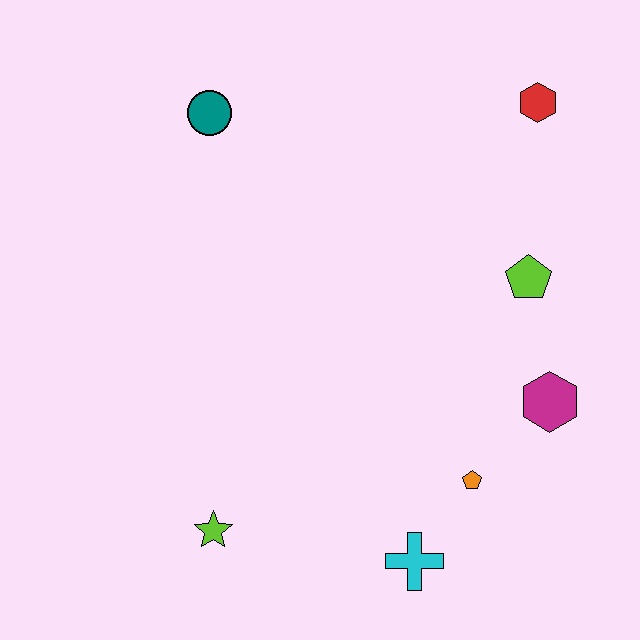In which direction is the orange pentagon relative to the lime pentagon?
The orange pentagon is below the lime pentagon.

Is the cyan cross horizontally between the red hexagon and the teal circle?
Yes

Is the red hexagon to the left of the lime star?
No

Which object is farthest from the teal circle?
The cyan cross is farthest from the teal circle.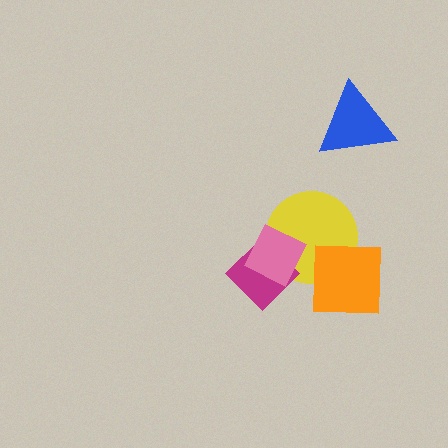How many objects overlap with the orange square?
1 object overlaps with the orange square.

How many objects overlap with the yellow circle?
3 objects overlap with the yellow circle.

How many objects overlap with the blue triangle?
0 objects overlap with the blue triangle.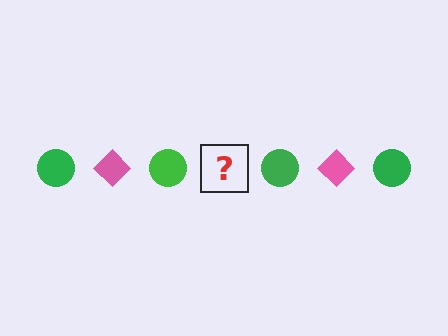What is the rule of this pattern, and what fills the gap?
The rule is that the pattern alternates between green circle and pink diamond. The gap should be filled with a pink diamond.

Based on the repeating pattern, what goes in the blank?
The blank should be a pink diamond.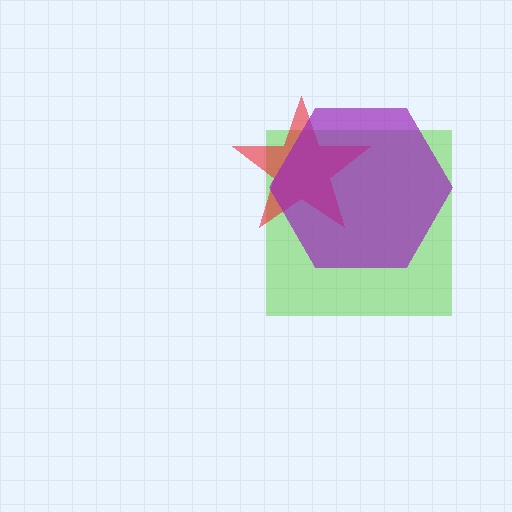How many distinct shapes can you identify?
There are 3 distinct shapes: a lime square, a red star, a purple hexagon.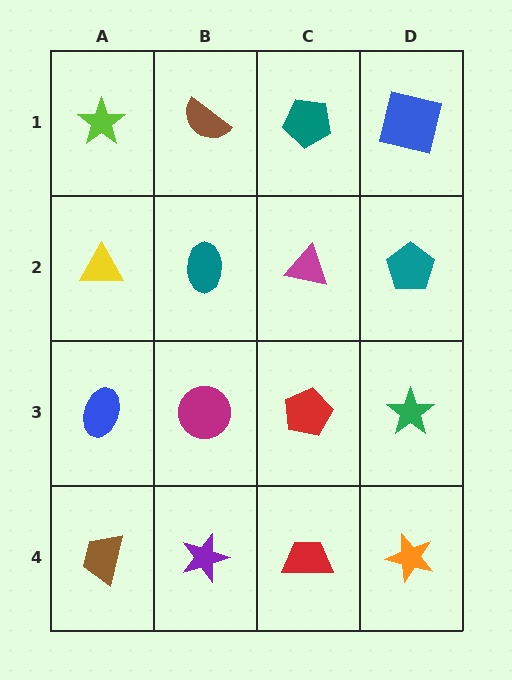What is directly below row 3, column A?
A brown trapezoid.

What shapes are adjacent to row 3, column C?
A magenta triangle (row 2, column C), a red trapezoid (row 4, column C), a magenta circle (row 3, column B), a green star (row 3, column D).